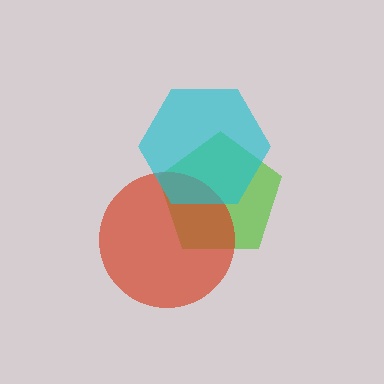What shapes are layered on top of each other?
The layered shapes are: a lime pentagon, a red circle, a cyan hexagon.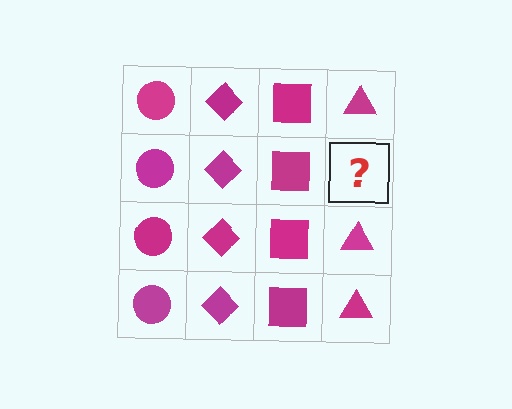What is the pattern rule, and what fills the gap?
The rule is that each column has a consistent shape. The gap should be filled with a magenta triangle.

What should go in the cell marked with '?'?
The missing cell should contain a magenta triangle.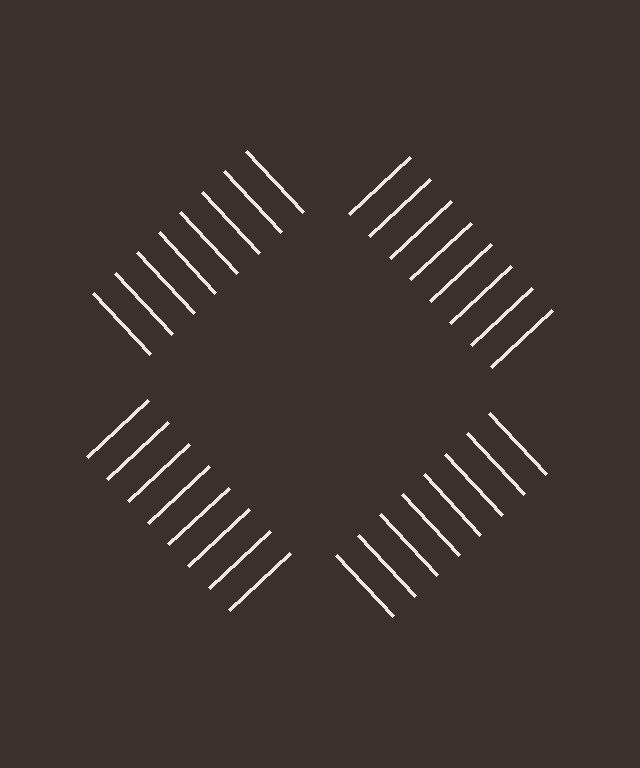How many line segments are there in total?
32 — 8 along each of the 4 edges.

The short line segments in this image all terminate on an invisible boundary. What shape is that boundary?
An illusory square — the line segments terminate on its edges but no continuous stroke is drawn.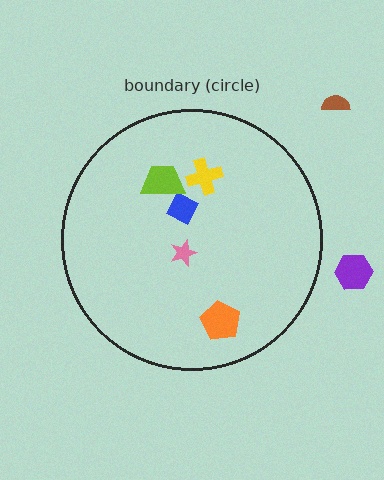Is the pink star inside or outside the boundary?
Inside.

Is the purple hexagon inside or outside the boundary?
Outside.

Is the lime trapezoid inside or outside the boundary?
Inside.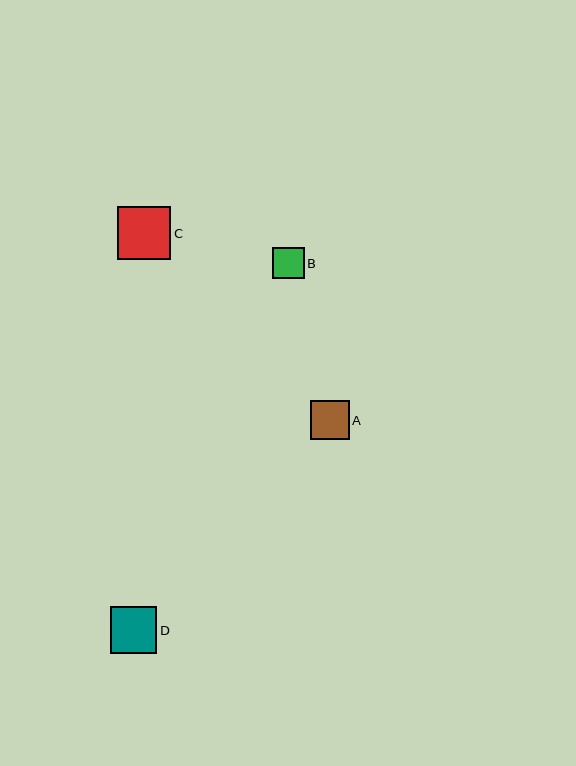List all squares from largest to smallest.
From largest to smallest: C, D, A, B.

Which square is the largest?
Square C is the largest with a size of approximately 53 pixels.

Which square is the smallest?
Square B is the smallest with a size of approximately 31 pixels.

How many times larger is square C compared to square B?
Square C is approximately 1.7 times the size of square B.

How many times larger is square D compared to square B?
Square D is approximately 1.5 times the size of square B.